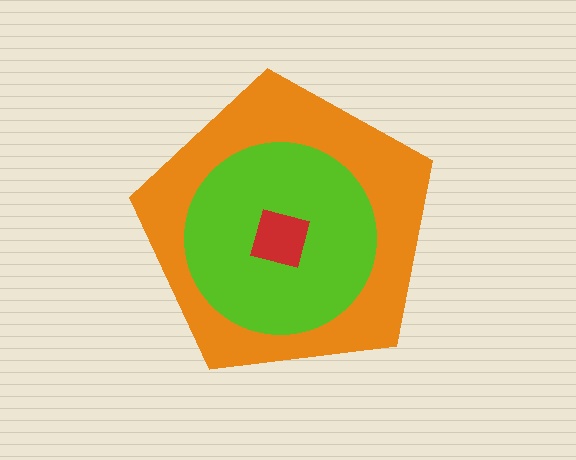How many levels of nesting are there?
3.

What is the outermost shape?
The orange pentagon.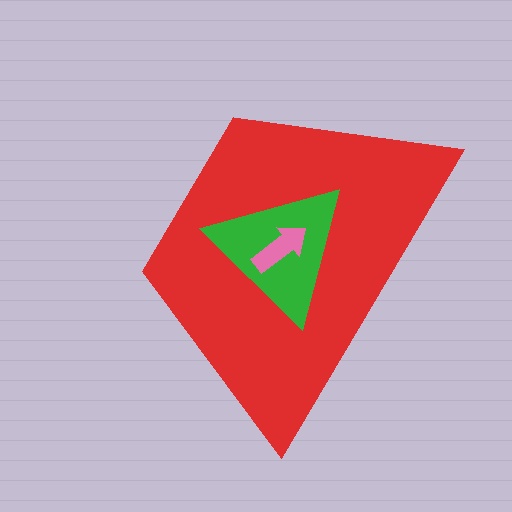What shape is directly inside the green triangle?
The pink arrow.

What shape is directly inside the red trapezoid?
The green triangle.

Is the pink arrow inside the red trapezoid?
Yes.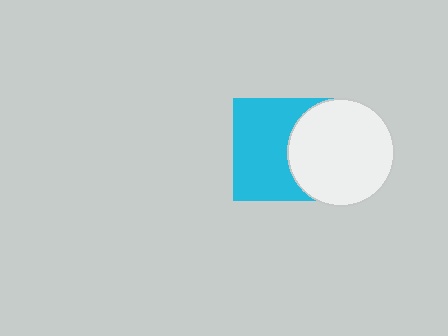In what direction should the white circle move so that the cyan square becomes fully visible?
The white circle should move right. That is the shortest direction to clear the overlap and leave the cyan square fully visible.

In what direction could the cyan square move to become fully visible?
The cyan square could move left. That would shift it out from behind the white circle entirely.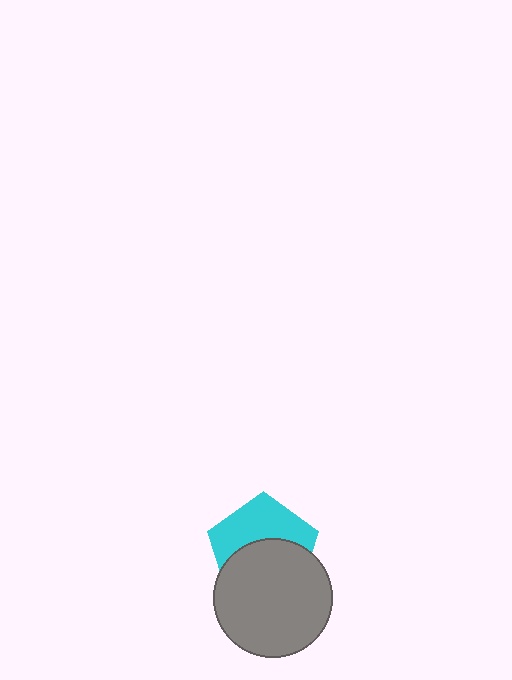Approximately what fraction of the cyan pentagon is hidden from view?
Roughly 53% of the cyan pentagon is hidden behind the gray circle.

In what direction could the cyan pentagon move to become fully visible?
The cyan pentagon could move up. That would shift it out from behind the gray circle entirely.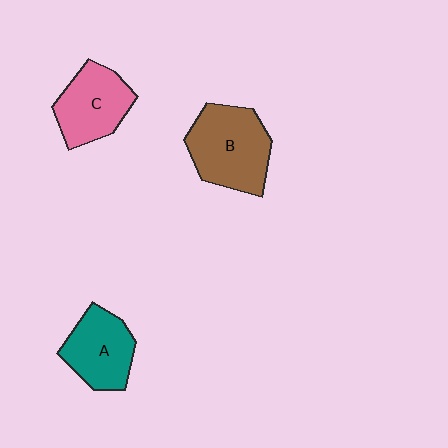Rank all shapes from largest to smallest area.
From largest to smallest: B (brown), C (pink), A (teal).